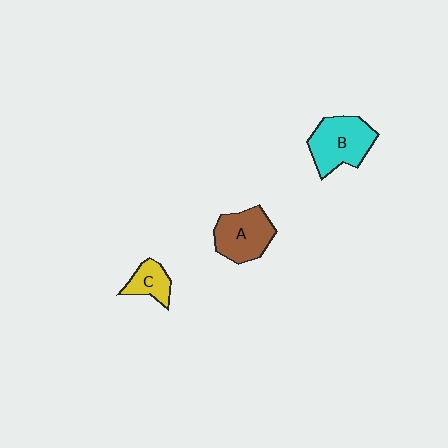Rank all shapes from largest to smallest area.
From largest to smallest: B (cyan), A (brown), C (yellow).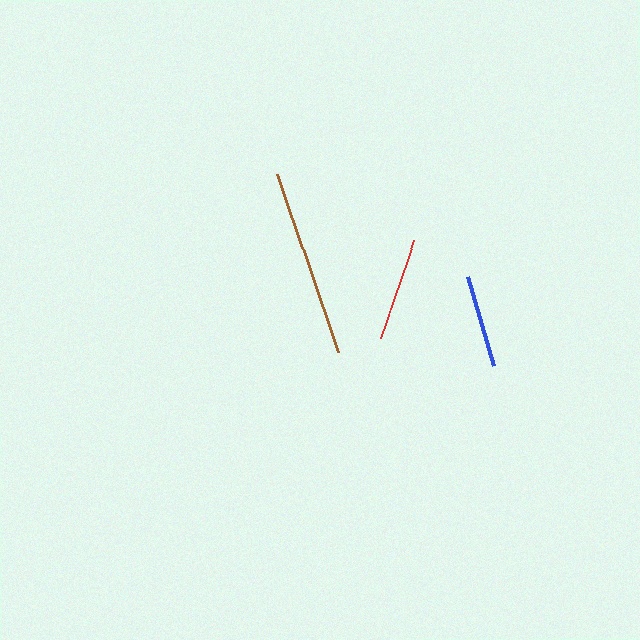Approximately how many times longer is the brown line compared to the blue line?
The brown line is approximately 2.0 times the length of the blue line.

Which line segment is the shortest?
The blue line is the shortest at approximately 92 pixels.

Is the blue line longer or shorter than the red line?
The red line is longer than the blue line.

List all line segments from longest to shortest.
From longest to shortest: brown, red, blue.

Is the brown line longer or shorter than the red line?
The brown line is longer than the red line.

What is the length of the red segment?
The red segment is approximately 103 pixels long.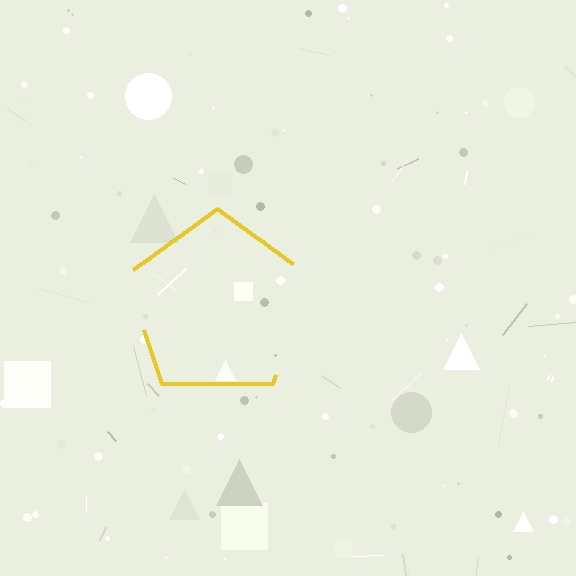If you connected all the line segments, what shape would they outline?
They would outline a pentagon.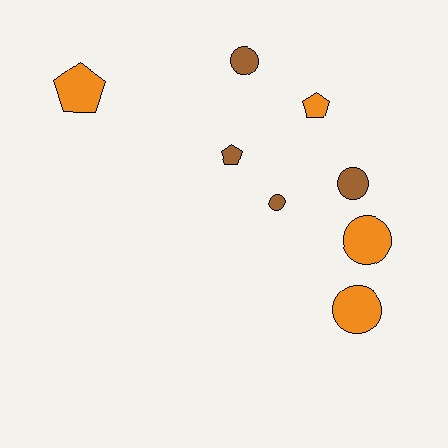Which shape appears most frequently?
Circle, with 5 objects.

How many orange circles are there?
There are 2 orange circles.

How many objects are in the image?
There are 8 objects.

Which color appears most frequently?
Brown, with 4 objects.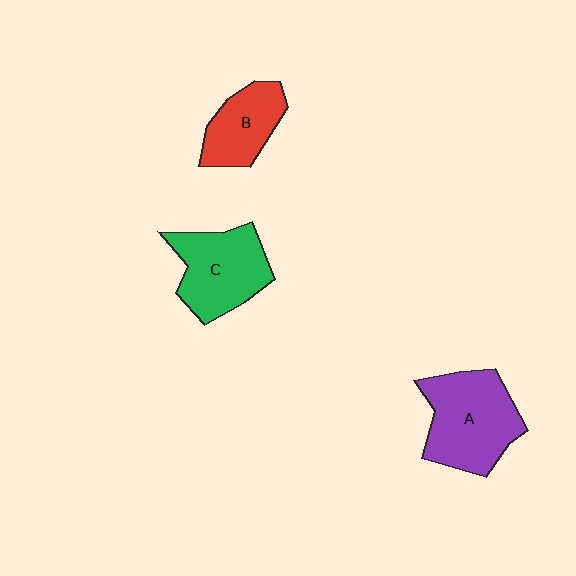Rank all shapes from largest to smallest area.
From largest to smallest: A (purple), C (green), B (red).